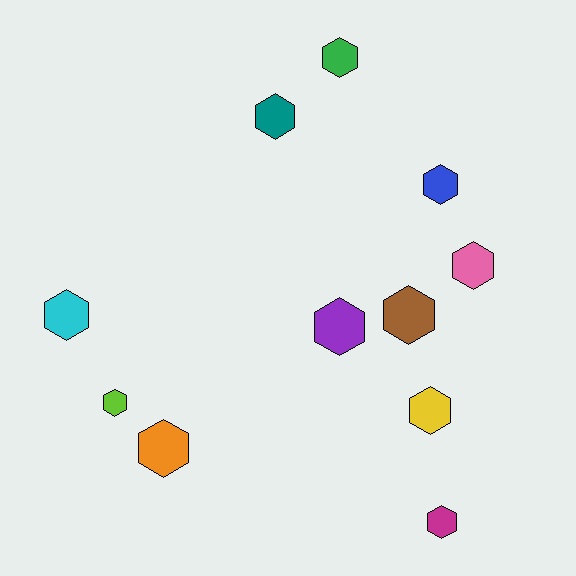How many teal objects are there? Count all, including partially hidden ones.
There is 1 teal object.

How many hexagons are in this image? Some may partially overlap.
There are 11 hexagons.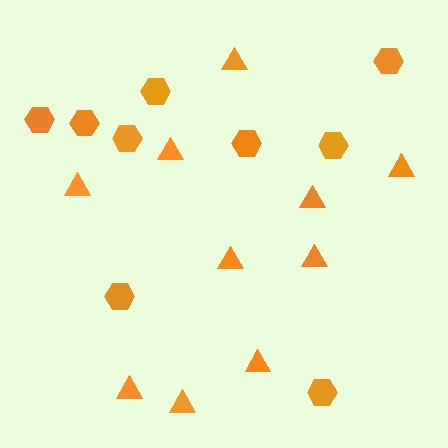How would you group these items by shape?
There are 2 groups: one group of triangles (10) and one group of hexagons (9).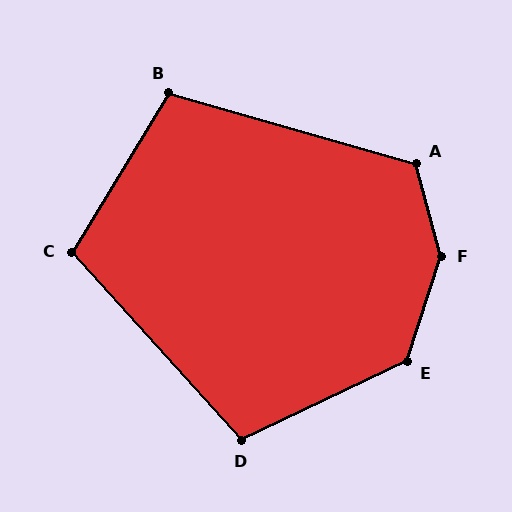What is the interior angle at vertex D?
Approximately 107 degrees (obtuse).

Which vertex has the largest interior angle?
F, at approximately 148 degrees.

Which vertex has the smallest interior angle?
B, at approximately 106 degrees.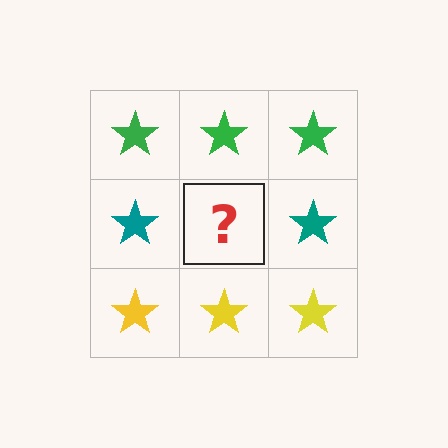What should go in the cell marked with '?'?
The missing cell should contain a teal star.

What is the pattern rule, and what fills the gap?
The rule is that each row has a consistent color. The gap should be filled with a teal star.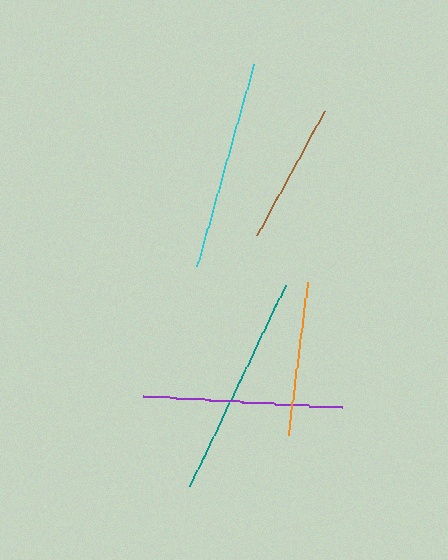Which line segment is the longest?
The teal line is the longest at approximately 223 pixels.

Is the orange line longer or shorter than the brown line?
The orange line is longer than the brown line.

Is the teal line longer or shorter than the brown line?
The teal line is longer than the brown line.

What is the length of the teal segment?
The teal segment is approximately 223 pixels long.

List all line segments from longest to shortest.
From longest to shortest: teal, cyan, purple, orange, brown.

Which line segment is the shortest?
The brown line is the shortest at approximately 141 pixels.